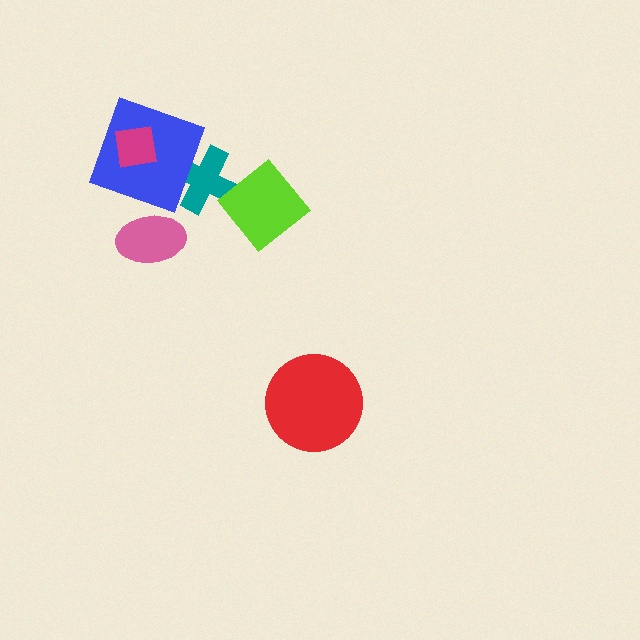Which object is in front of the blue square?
The magenta square is in front of the blue square.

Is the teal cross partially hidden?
Yes, it is partially covered by another shape.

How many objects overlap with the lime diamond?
0 objects overlap with the lime diamond.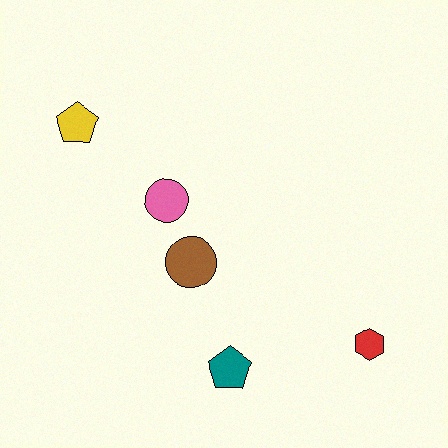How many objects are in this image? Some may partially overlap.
There are 5 objects.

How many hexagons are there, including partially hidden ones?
There is 1 hexagon.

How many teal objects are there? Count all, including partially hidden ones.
There is 1 teal object.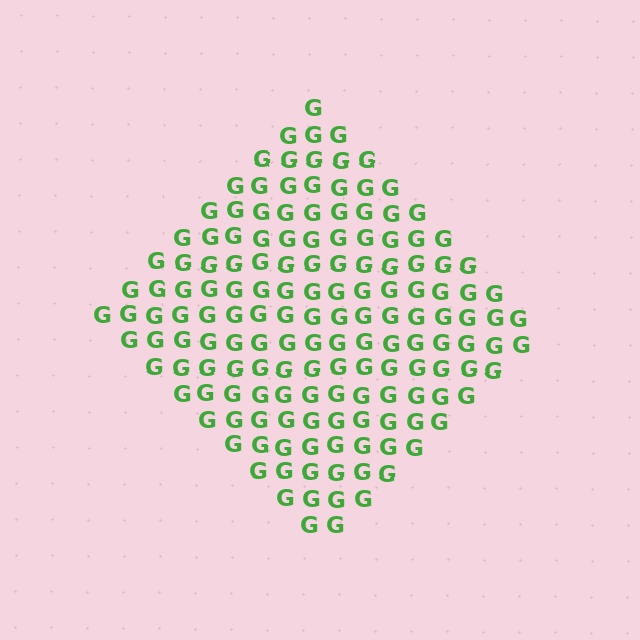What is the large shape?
The large shape is a diamond.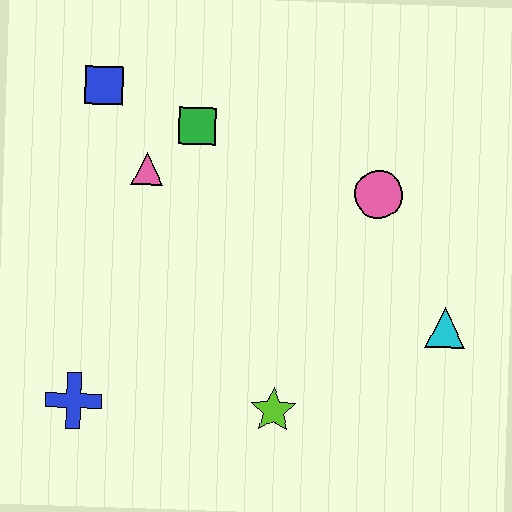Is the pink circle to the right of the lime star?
Yes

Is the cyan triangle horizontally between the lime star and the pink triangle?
No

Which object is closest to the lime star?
The cyan triangle is closest to the lime star.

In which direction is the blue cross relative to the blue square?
The blue cross is below the blue square.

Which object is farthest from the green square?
The cyan triangle is farthest from the green square.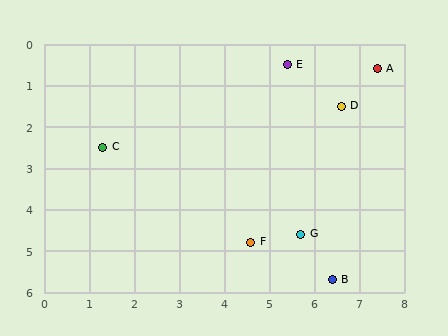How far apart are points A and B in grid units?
Points A and B are about 5.2 grid units apart.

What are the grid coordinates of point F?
Point F is at approximately (4.6, 4.8).